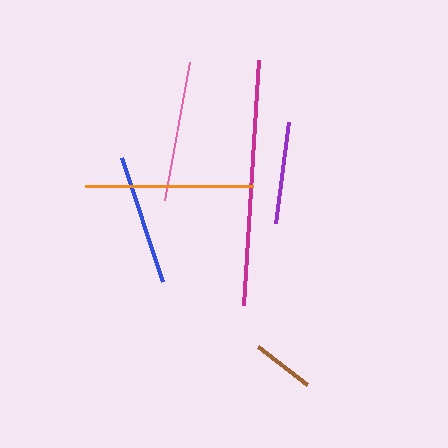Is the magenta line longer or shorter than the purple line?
The magenta line is longer than the purple line.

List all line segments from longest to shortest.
From longest to shortest: magenta, orange, pink, blue, purple, brown.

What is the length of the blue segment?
The blue segment is approximately 131 pixels long.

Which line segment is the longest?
The magenta line is the longest at approximately 245 pixels.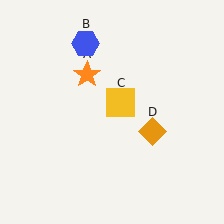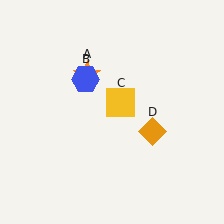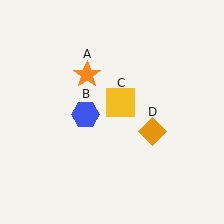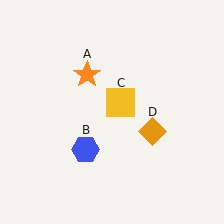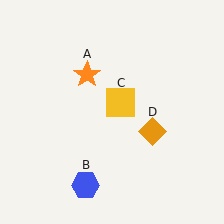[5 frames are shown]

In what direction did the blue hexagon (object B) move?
The blue hexagon (object B) moved down.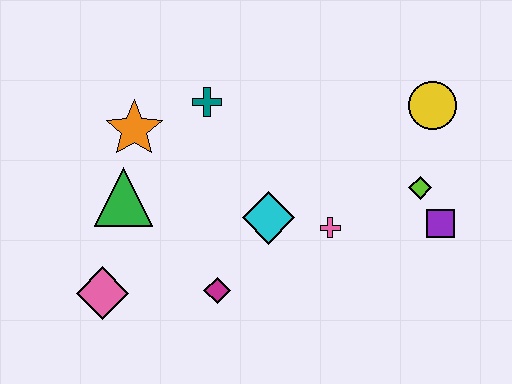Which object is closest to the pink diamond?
The green triangle is closest to the pink diamond.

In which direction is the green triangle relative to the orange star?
The green triangle is below the orange star.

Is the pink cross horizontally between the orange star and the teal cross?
No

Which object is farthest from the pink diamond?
The yellow circle is farthest from the pink diamond.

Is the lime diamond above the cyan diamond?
Yes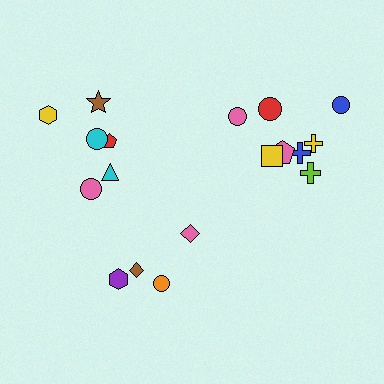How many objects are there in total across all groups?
There are 18 objects.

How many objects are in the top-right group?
There are 8 objects.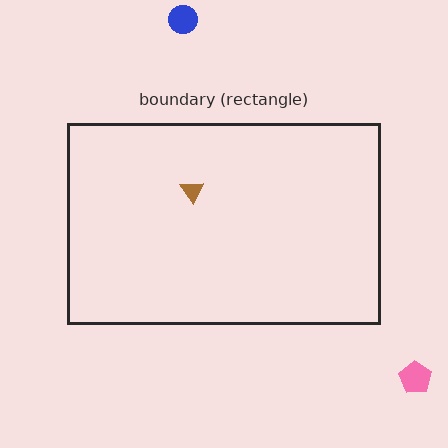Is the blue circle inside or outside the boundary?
Outside.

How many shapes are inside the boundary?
1 inside, 2 outside.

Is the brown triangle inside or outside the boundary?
Inside.